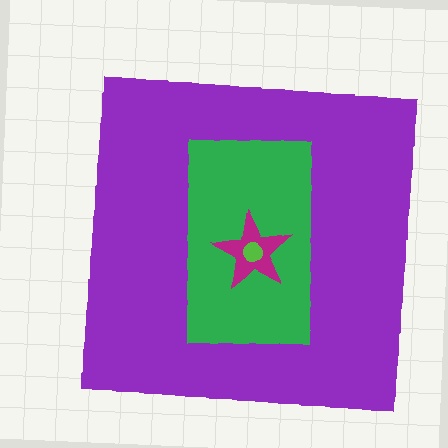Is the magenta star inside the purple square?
Yes.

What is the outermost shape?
The purple square.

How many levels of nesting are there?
4.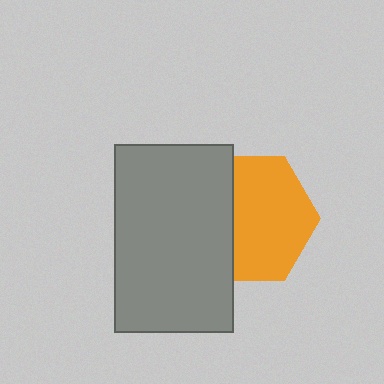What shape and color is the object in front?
The object in front is a gray rectangle.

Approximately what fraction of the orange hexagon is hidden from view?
Roughly 36% of the orange hexagon is hidden behind the gray rectangle.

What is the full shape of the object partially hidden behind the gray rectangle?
The partially hidden object is an orange hexagon.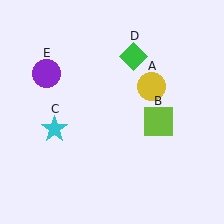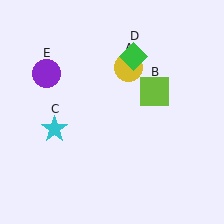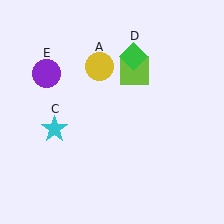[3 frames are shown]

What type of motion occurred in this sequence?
The yellow circle (object A), lime square (object B) rotated counterclockwise around the center of the scene.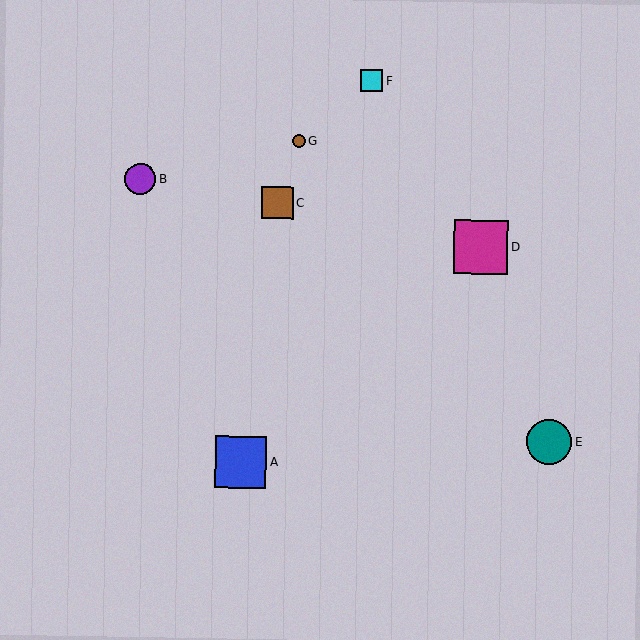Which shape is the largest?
The magenta square (labeled D) is the largest.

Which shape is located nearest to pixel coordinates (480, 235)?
The magenta square (labeled D) at (481, 247) is nearest to that location.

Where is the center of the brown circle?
The center of the brown circle is at (299, 141).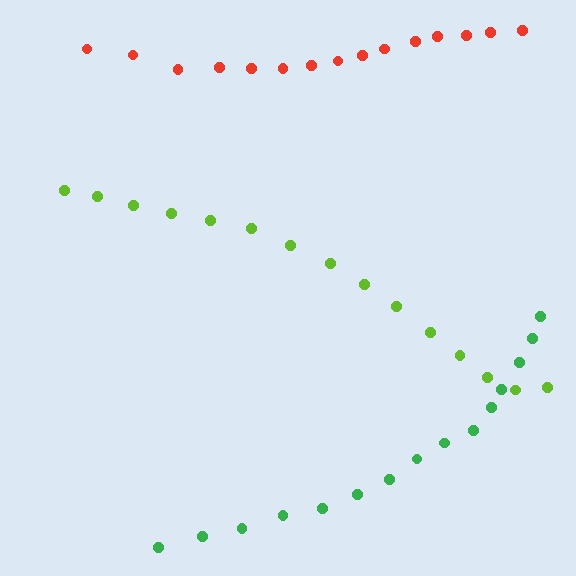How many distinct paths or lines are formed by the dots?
There are 3 distinct paths.